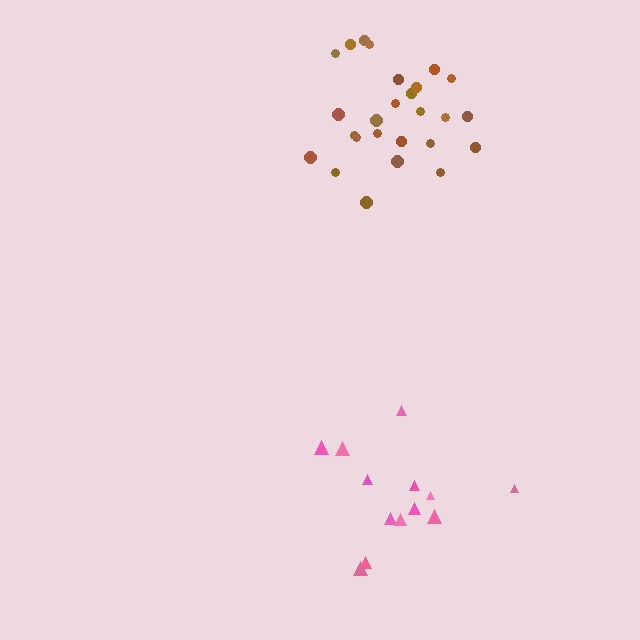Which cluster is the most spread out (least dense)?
Pink.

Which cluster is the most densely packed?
Brown.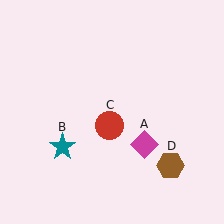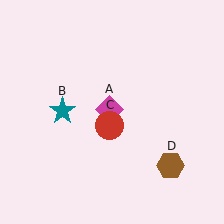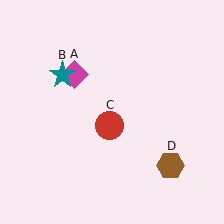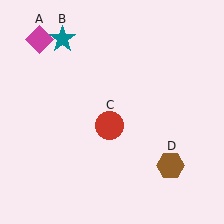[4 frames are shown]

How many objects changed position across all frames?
2 objects changed position: magenta diamond (object A), teal star (object B).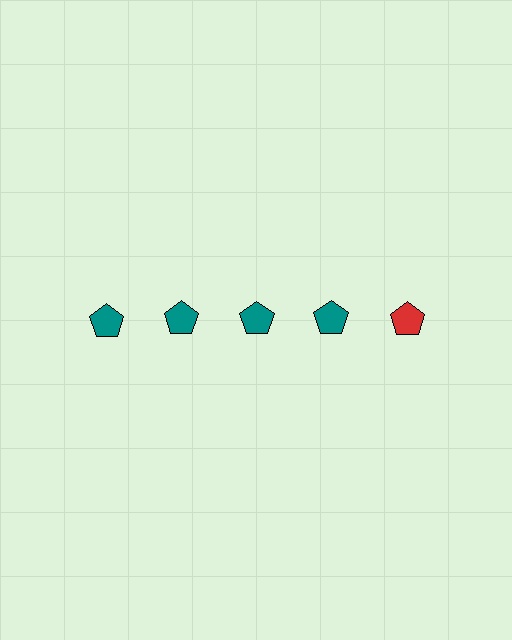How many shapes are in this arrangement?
There are 5 shapes arranged in a grid pattern.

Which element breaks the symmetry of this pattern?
The red pentagon in the top row, rightmost column breaks the symmetry. All other shapes are teal pentagons.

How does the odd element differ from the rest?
It has a different color: red instead of teal.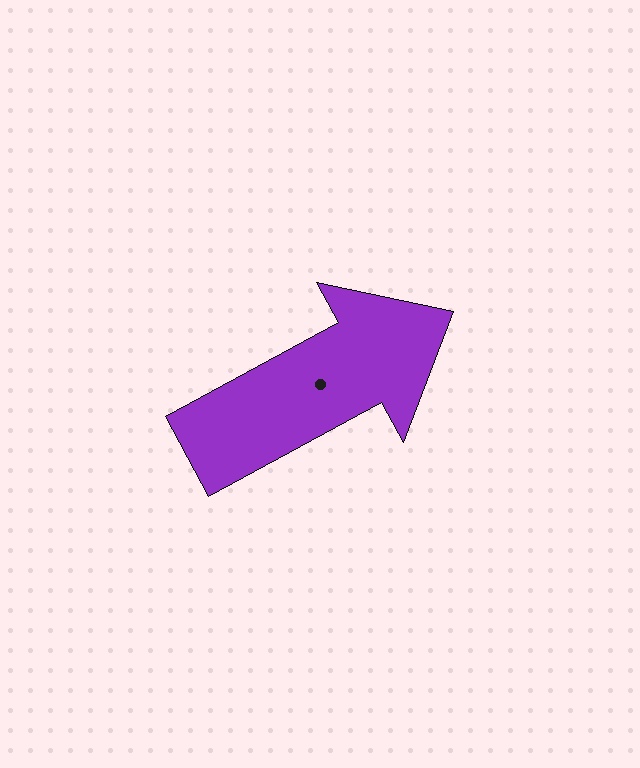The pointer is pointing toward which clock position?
Roughly 2 o'clock.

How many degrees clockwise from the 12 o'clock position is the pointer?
Approximately 61 degrees.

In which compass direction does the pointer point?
Northeast.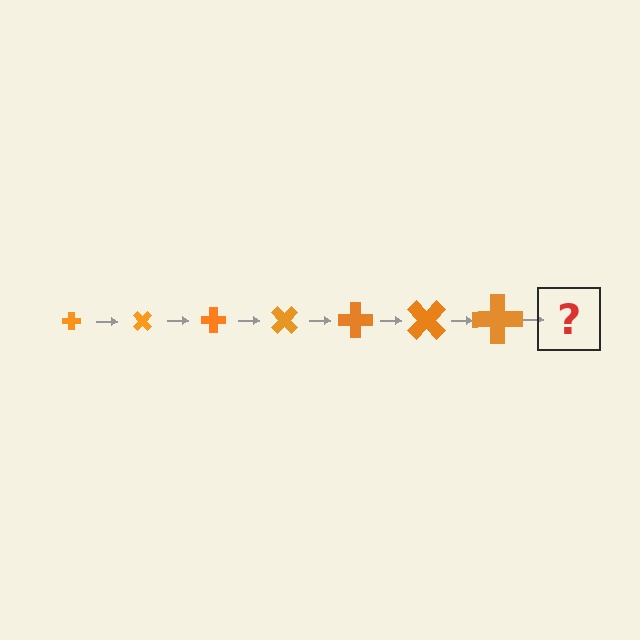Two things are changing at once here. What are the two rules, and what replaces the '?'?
The two rules are that the cross grows larger each step and it rotates 45 degrees each step. The '?' should be a cross, larger than the previous one and rotated 315 degrees from the start.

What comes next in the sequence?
The next element should be a cross, larger than the previous one and rotated 315 degrees from the start.